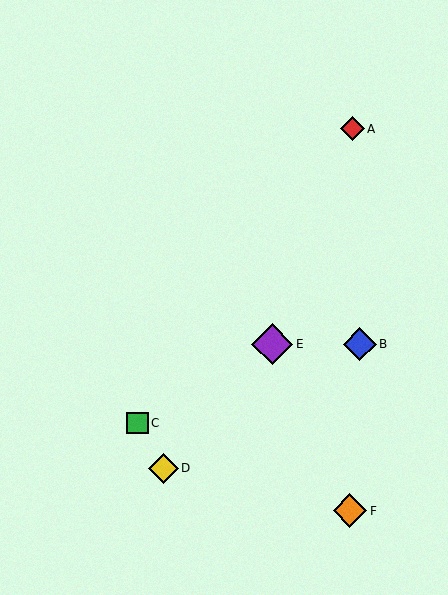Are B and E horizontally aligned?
Yes, both are at y≈344.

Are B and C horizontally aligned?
No, B is at y≈344 and C is at y≈423.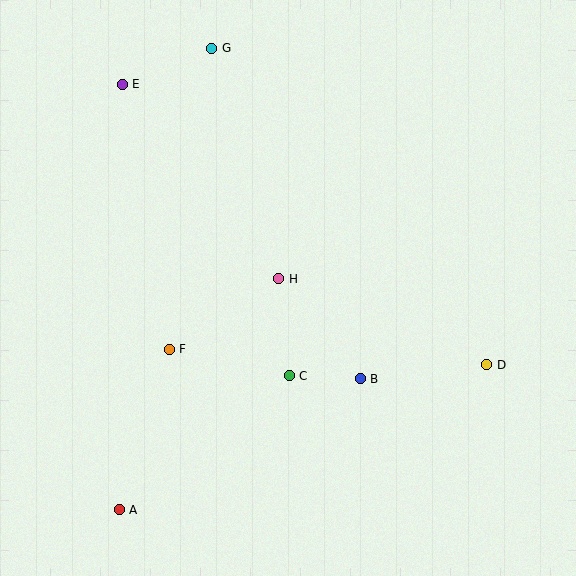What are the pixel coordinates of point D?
Point D is at (487, 365).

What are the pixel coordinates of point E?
Point E is at (122, 84).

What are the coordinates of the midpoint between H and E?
The midpoint between H and E is at (201, 181).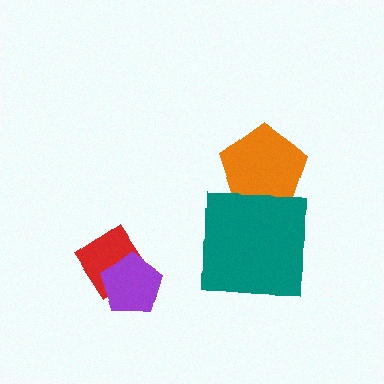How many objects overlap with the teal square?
1 object overlaps with the teal square.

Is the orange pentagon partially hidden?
Yes, it is partially covered by another shape.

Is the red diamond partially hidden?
Yes, it is partially covered by another shape.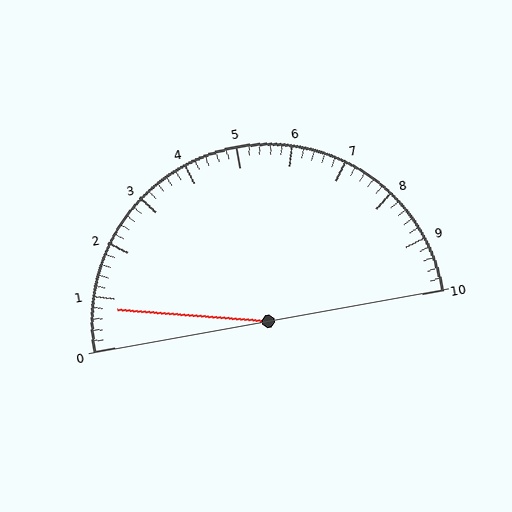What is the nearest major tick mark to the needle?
The nearest major tick mark is 1.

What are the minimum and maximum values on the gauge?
The gauge ranges from 0 to 10.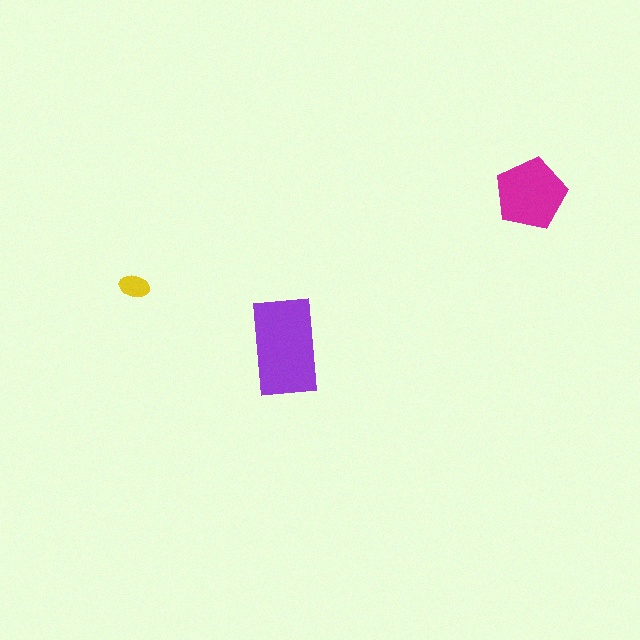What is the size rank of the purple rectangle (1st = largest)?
1st.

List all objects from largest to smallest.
The purple rectangle, the magenta pentagon, the yellow ellipse.